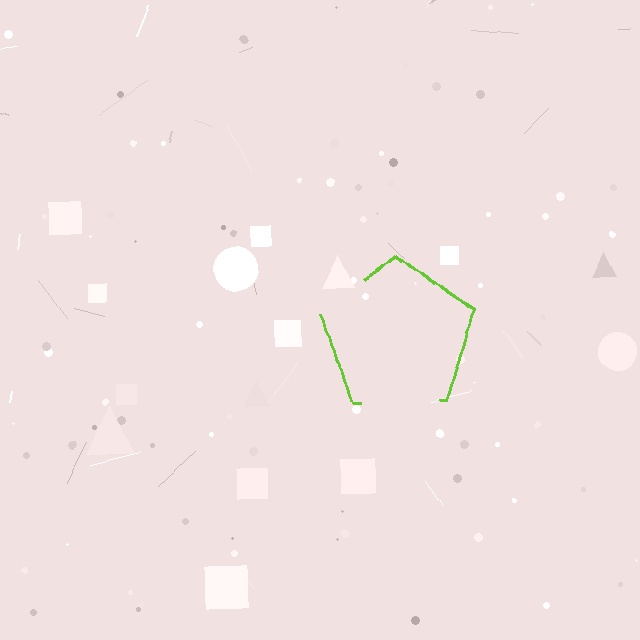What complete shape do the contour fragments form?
The contour fragments form a pentagon.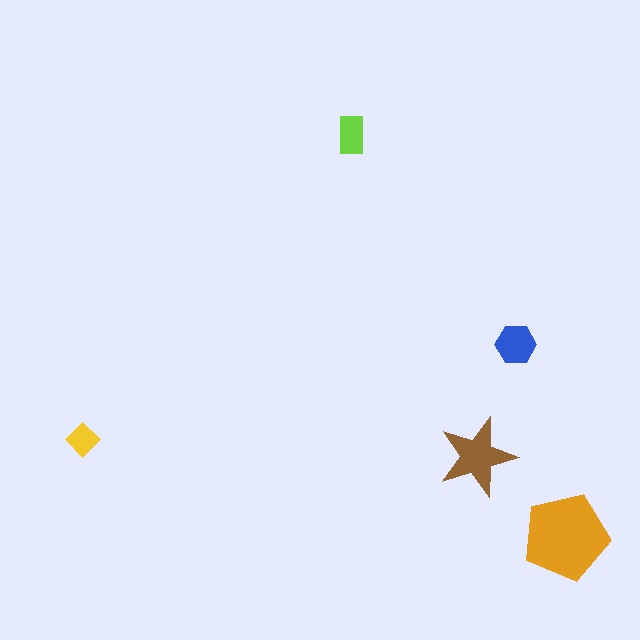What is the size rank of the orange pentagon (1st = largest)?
1st.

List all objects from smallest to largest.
The yellow diamond, the lime rectangle, the blue hexagon, the brown star, the orange pentagon.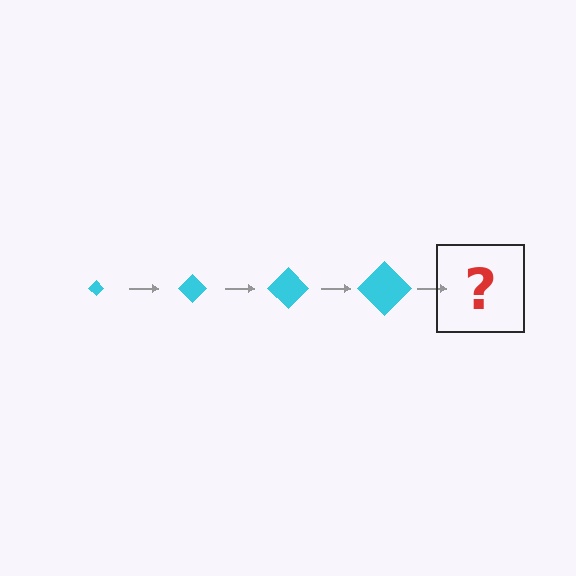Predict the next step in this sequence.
The next step is a cyan diamond, larger than the previous one.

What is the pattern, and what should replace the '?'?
The pattern is that the diamond gets progressively larger each step. The '?' should be a cyan diamond, larger than the previous one.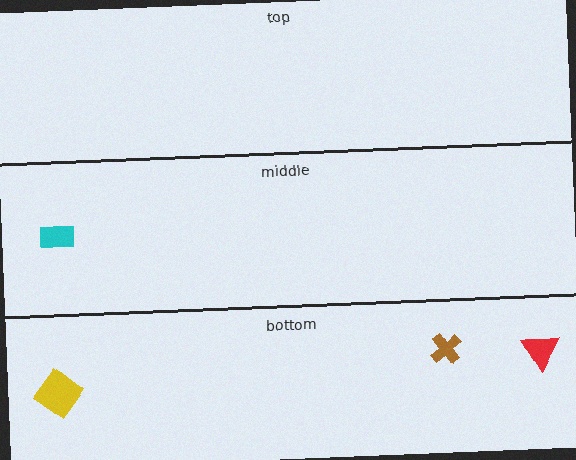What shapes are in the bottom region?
The yellow diamond, the brown cross, the red triangle.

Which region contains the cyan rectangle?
The middle region.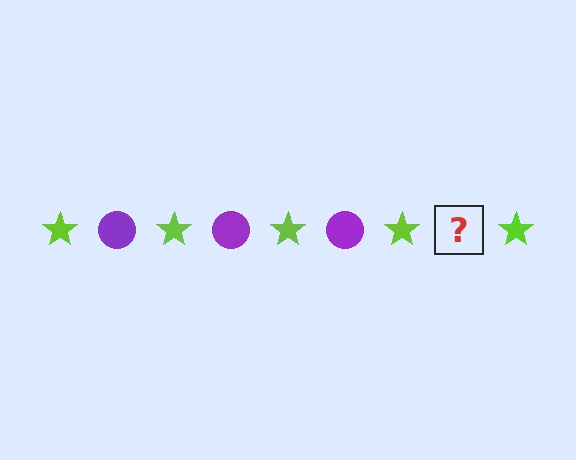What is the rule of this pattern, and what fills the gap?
The rule is that the pattern alternates between lime star and purple circle. The gap should be filled with a purple circle.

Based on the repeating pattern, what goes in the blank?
The blank should be a purple circle.